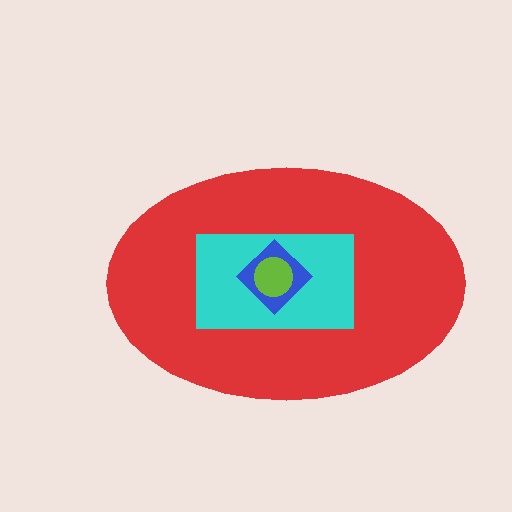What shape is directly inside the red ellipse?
The cyan rectangle.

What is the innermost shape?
The lime circle.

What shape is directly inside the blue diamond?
The lime circle.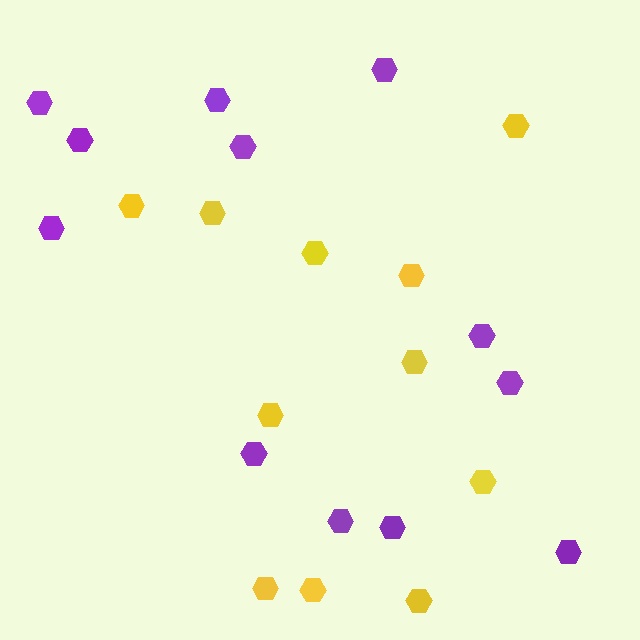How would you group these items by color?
There are 2 groups: one group of yellow hexagons (11) and one group of purple hexagons (12).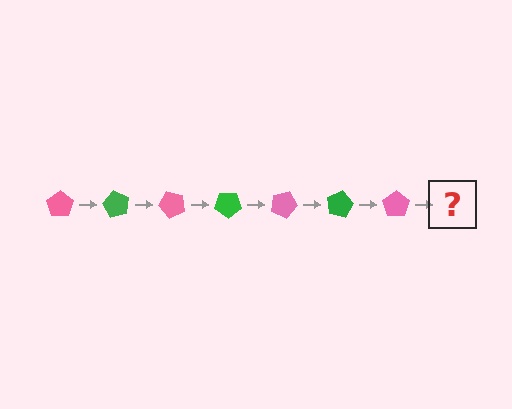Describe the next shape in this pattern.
It should be a green pentagon, rotated 420 degrees from the start.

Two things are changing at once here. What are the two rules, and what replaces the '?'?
The two rules are that it rotates 60 degrees each step and the color cycles through pink and green. The '?' should be a green pentagon, rotated 420 degrees from the start.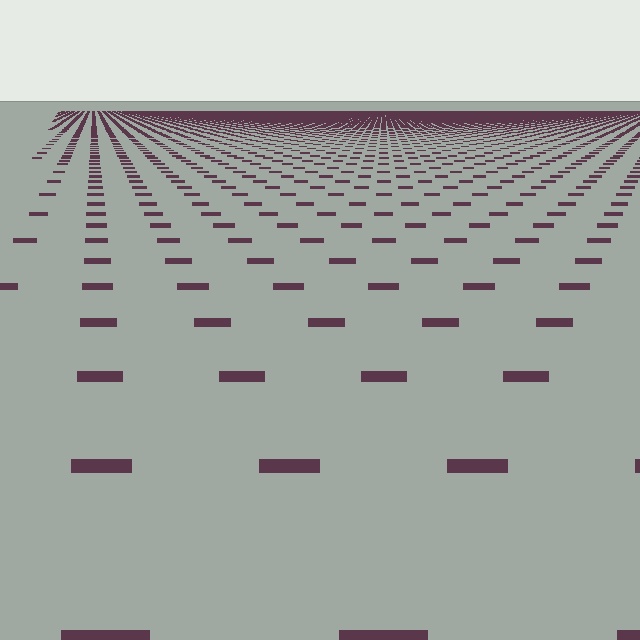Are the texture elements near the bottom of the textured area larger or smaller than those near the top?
Larger. Near the bottom, elements are closer to the viewer and appear at a bigger on-screen size.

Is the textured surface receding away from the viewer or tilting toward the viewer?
The surface is receding away from the viewer. Texture elements get smaller and denser toward the top.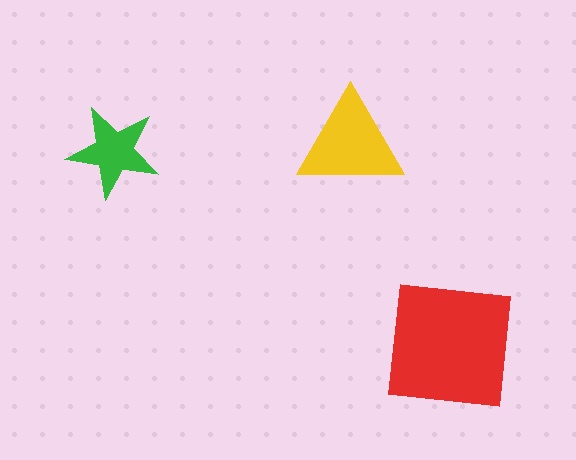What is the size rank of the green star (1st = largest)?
3rd.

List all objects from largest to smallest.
The red square, the yellow triangle, the green star.